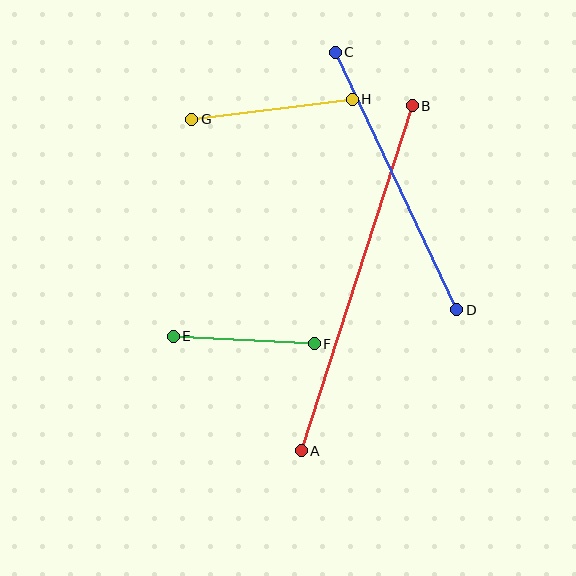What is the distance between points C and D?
The distance is approximately 285 pixels.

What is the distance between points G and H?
The distance is approximately 162 pixels.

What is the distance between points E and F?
The distance is approximately 141 pixels.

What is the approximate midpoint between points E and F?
The midpoint is at approximately (244, 340) pixels.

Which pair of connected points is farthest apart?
Points A and B are farthest apart.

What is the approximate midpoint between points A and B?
The midpoint is at approximately (357, 278) pixels.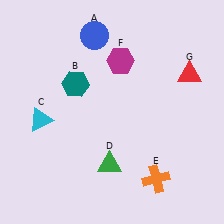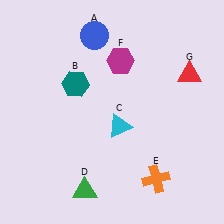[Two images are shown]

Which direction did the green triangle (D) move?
The green triangle (D) moved down.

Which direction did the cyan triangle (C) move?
The cyan triangle (C) moved right.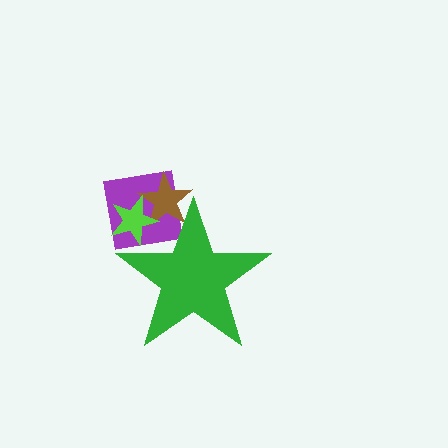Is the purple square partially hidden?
Yes, the purple square is partially hidden behind the green star.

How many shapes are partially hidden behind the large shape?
3 shapes are partially hidden.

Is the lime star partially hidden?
Yes, the lime star is partially hidden behind the green star.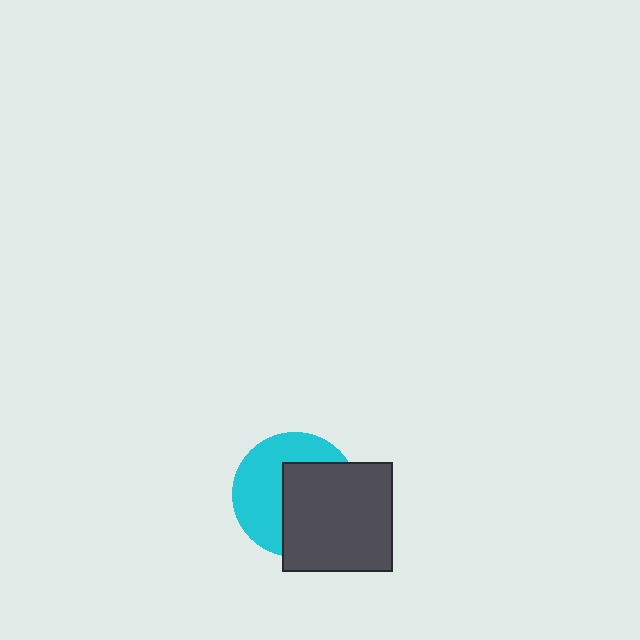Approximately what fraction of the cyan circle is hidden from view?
Roughly 51% of the cyan circle is hidden behind the dark gray square.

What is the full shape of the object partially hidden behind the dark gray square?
The partially hidden object is a cyan circle.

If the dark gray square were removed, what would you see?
You would see the complete cyan circle.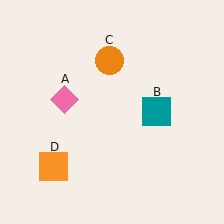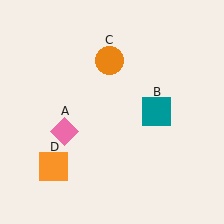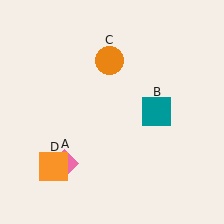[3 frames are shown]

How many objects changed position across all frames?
1 object changed position: pink diamond (object A).